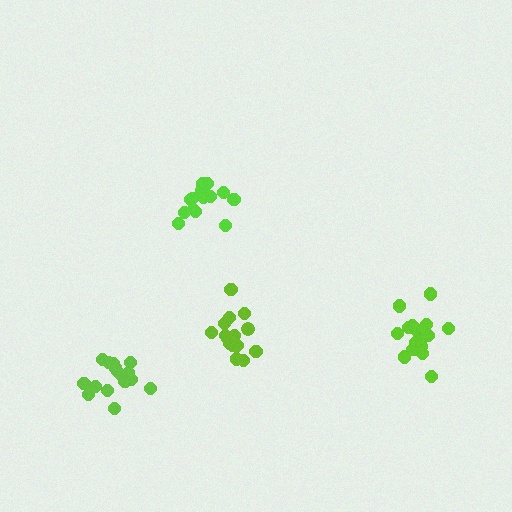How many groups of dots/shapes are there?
There are 4 groups.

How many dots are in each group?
Group 1: 18 dots, Group 2: 15 dots, Group 3: 14 dots, Group 4: 16 dots (63 total).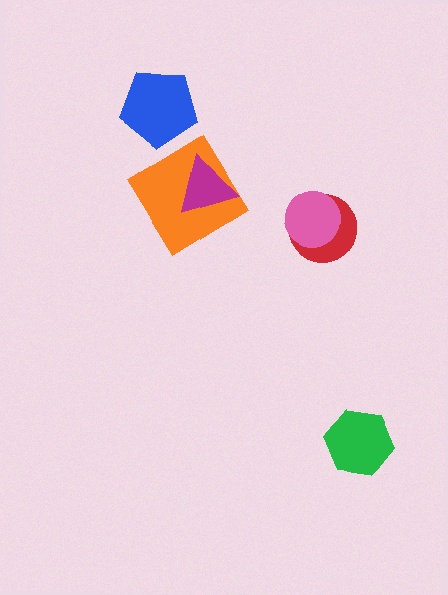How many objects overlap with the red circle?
1 object overlaps with the red circle.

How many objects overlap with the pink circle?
1 object overlaps with the pink circle.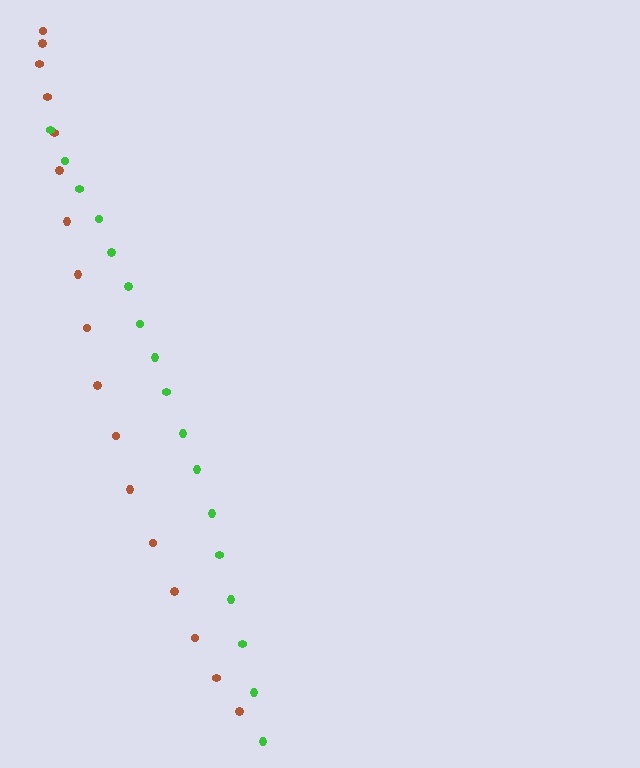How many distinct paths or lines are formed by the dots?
There are 2 distinct paths.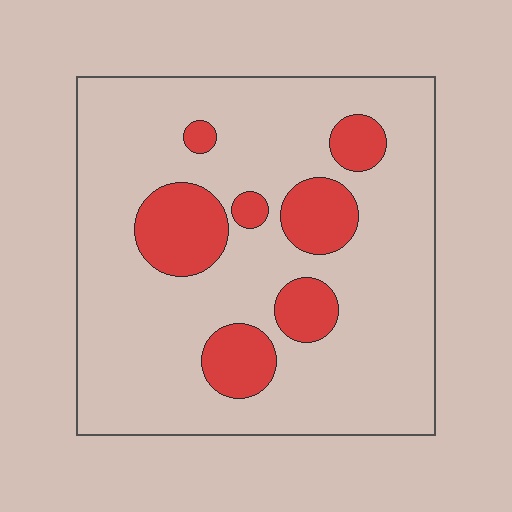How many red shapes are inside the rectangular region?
7.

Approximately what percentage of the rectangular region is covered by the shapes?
Approximately 20%.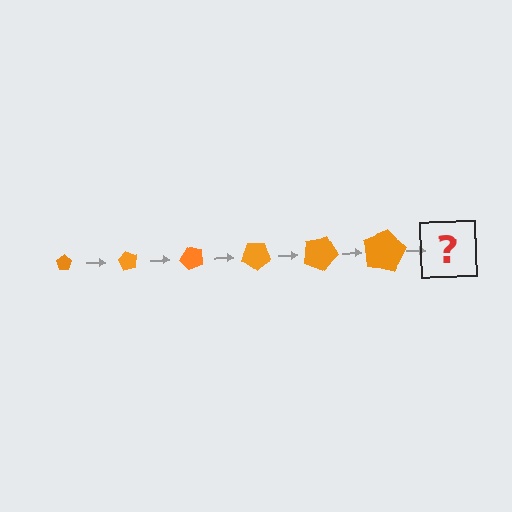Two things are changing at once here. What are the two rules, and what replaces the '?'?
The two rules are that the pentagon grows larger each step and it rotates 60 degrees each step. The '?' should be a pentagon, larger than the previous one and rotated 360 degrees from the start.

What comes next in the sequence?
The next element should be a pentagon, larger than the previous one and rotated 360 degrees from the start.